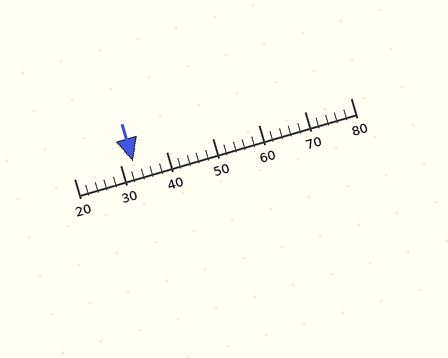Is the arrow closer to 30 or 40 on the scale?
The arrow is closer to 30.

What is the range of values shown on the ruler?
The ruler shows values from 20 to 80.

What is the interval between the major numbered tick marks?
The major tick marks are spaced 10 units apart.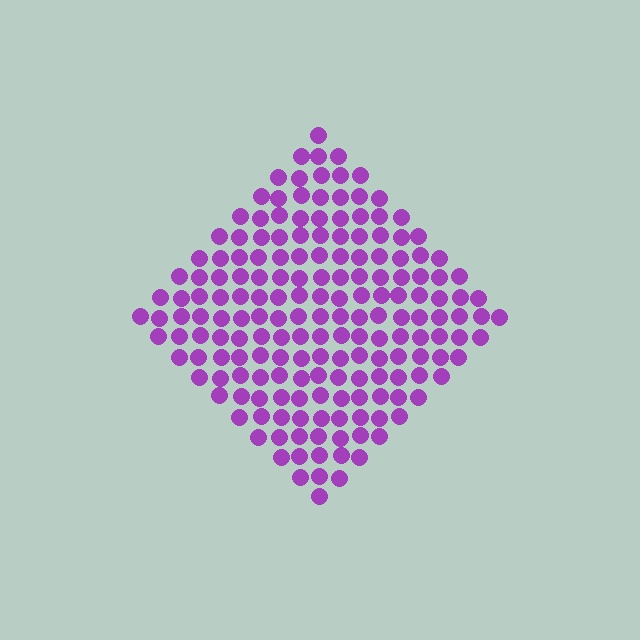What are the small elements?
The small elements are circles.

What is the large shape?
The large shape is a diamond.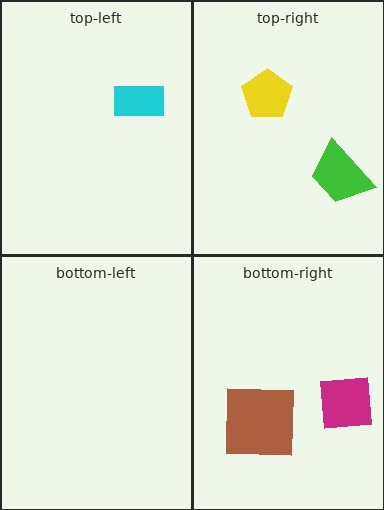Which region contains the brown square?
The bottom-right region.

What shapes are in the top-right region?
The green trapezoid, the yellow pentagon.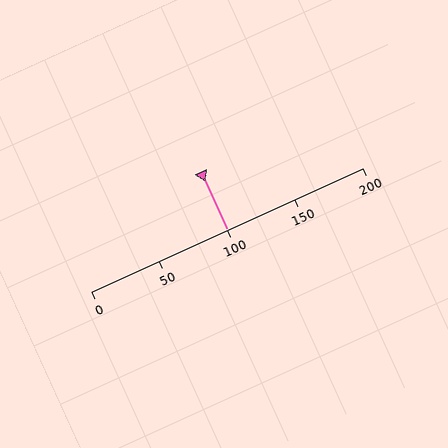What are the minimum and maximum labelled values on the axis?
The axis runs from 0 to 200.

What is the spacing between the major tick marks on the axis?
The major ticks are spaced 50 apart.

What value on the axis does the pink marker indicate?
The marker indicates approximately 100.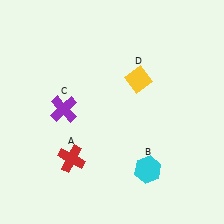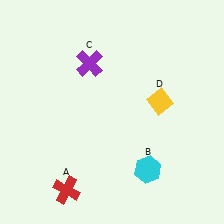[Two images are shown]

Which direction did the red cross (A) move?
The red cross (A) moved down.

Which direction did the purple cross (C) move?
The purple cross (C) moved up.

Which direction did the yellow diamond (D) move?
The yellow diamond (D) moved down.